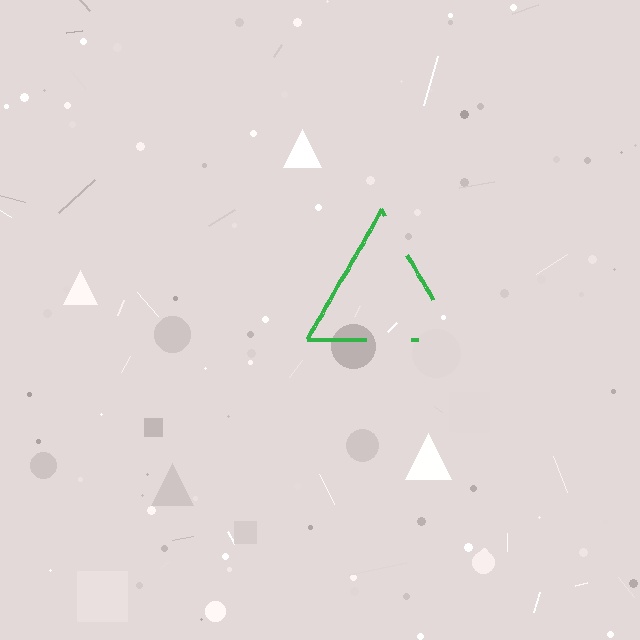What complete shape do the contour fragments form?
The contour fragments form a triangle.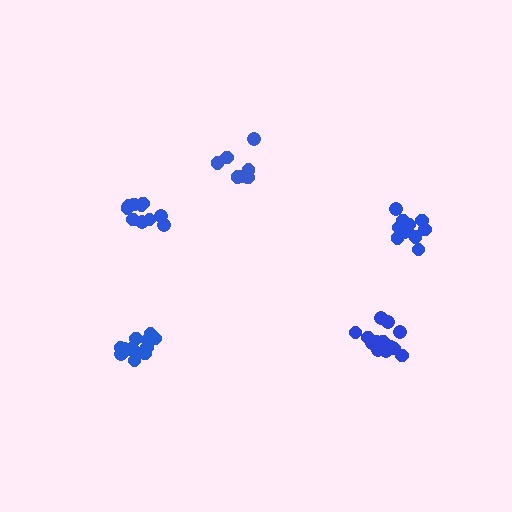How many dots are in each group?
Group 1: 13 dots, Group 2: 13 dots, Group 3: 7 dots, Group 4: 10 dots, Group 5: 12 dots (55 total).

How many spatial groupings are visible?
There are 5 spatial groupings.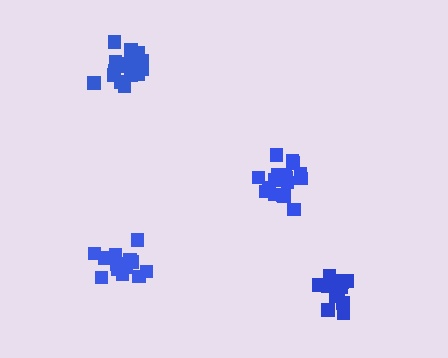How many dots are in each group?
Group 1: 16 dots, Group 2: 14 dots, Group 3: 17 dots, Group 4: 18 dots (65 total).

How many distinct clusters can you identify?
There are 4 distinct clusters.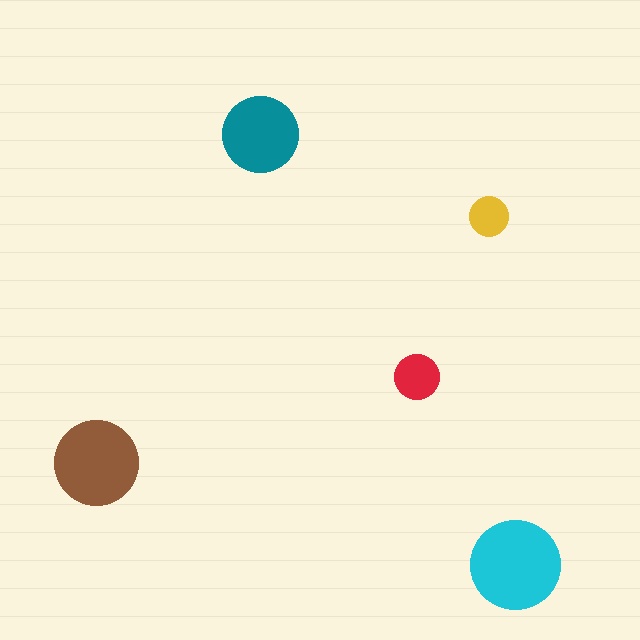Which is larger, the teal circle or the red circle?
The teal one.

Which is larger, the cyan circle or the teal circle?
The cyan one.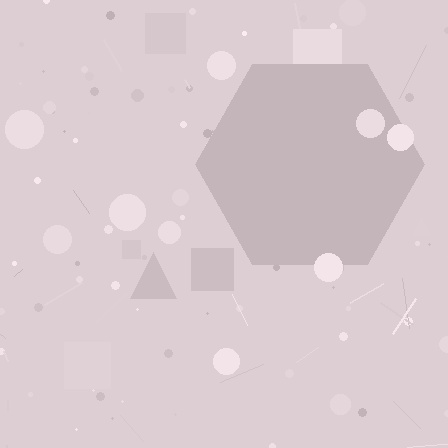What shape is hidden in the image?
A hexagon is hidden in the image.